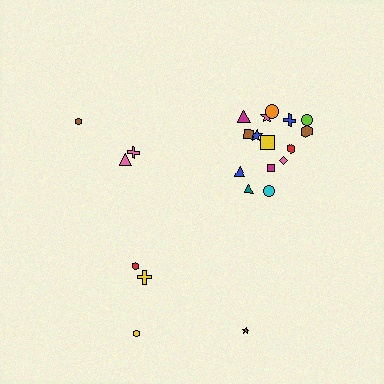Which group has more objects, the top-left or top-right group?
The top-right group.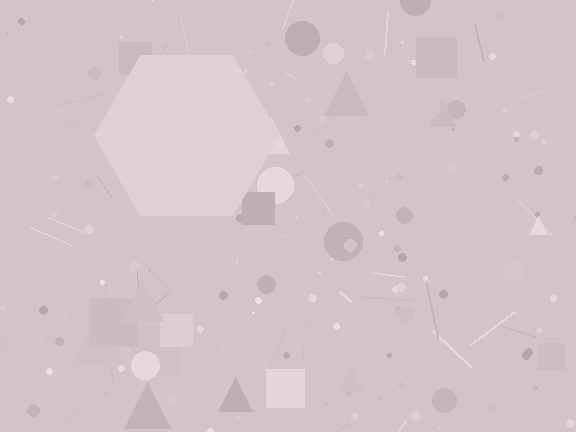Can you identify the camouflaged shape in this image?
The camouflaged shape is a hexagon.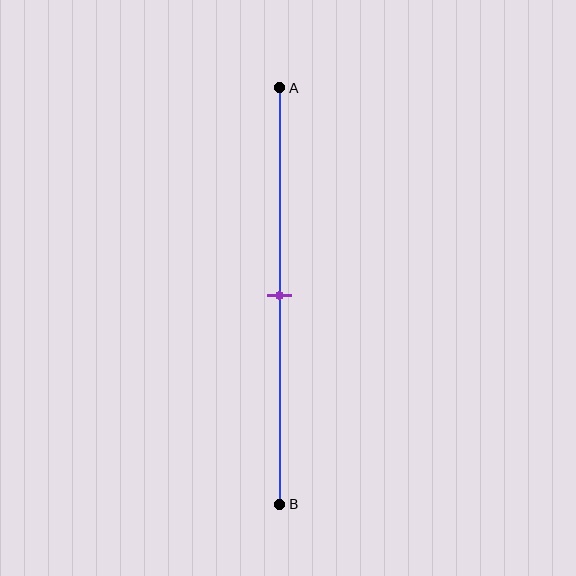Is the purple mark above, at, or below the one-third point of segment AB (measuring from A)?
The purple mark is below the one-third point of segment AB.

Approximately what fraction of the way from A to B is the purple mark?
The purple mark is approximately 50% of the way from A to B.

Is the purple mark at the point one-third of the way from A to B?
No, the mark is at about 50% from A, not at the 33% one-third point.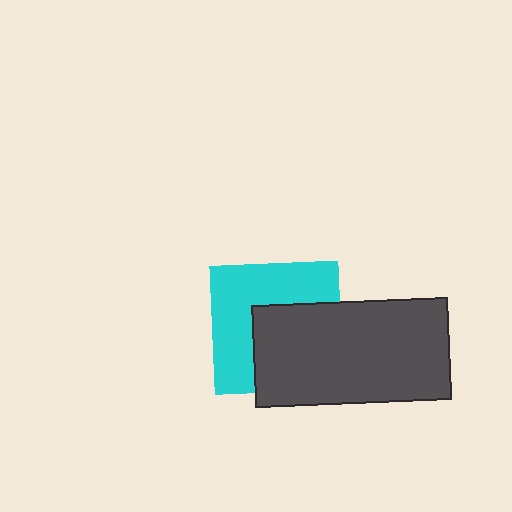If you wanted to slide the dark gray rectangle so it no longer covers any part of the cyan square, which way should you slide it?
Slide it toward the lower-right — that is the most direct way to separate the two shapes.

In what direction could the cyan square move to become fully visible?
The cyan square could move toward the upper-left. That would shift it out from behind the dark gray rectangle entirely.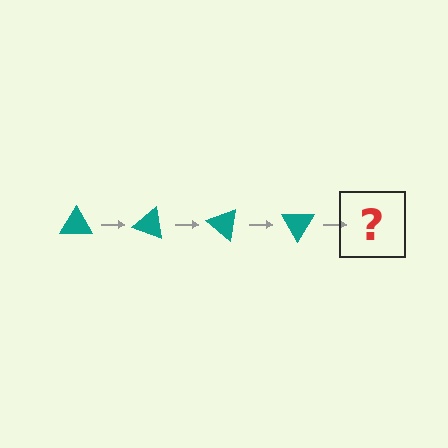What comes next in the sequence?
The next element should be a teal triangle rotated 80 degrees.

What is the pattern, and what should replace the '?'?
The pattern is that the triangle rotates 20 degrees each step. The '?' should be a teal triangle rotated 80 degrees.